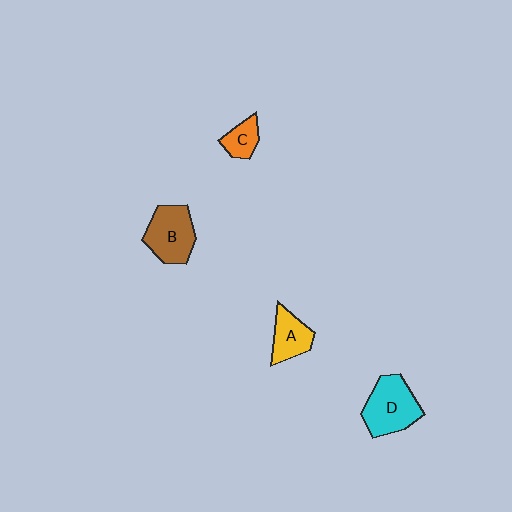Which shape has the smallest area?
Shape C (orange).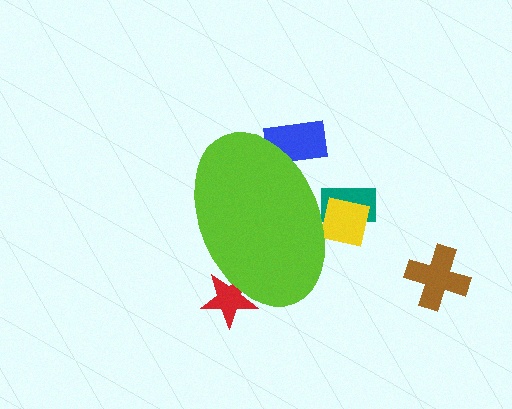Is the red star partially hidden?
Yes, the red star is partially hidden behind the lime ellipse.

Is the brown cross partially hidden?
No, the brown cross is fully visible.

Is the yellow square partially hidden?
Yes, the yellow square is partially hidden behind the lime ellipse.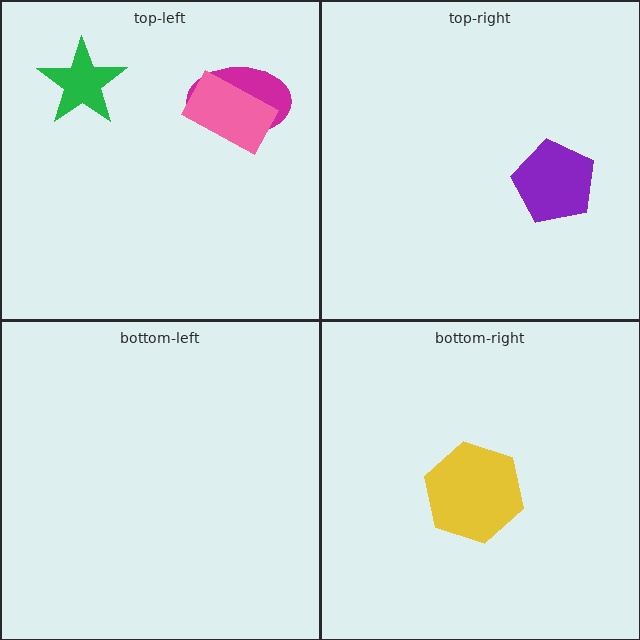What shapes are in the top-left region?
The green star, the magenta ellipse, the pink rectangle.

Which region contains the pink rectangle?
The top-left region.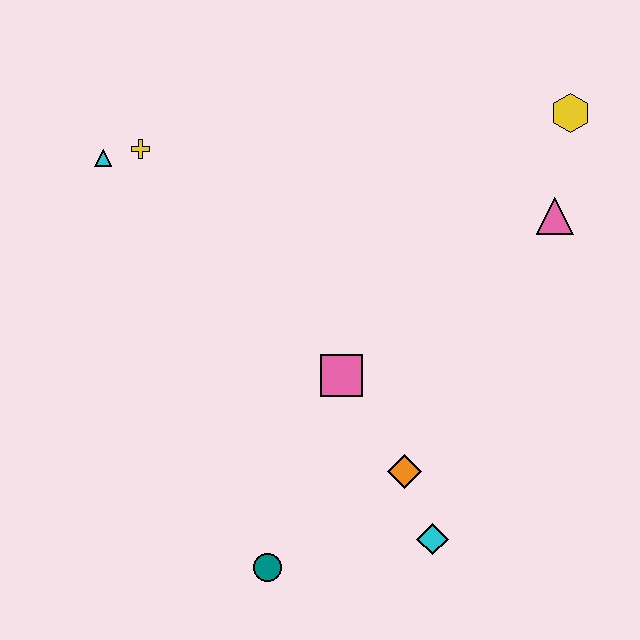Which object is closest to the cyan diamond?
The orange diamond is closest to the cyan diamond.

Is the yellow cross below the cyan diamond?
No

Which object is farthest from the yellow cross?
The cyan diamond is farthest from the yellow cross.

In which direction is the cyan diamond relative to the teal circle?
The cyan diamond is to the right of the teal circle.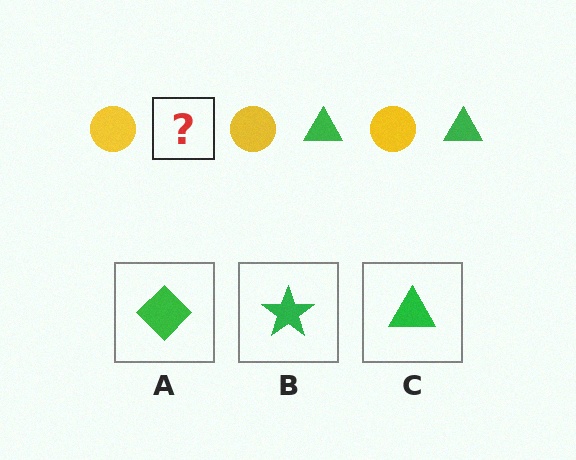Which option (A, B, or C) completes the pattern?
C.